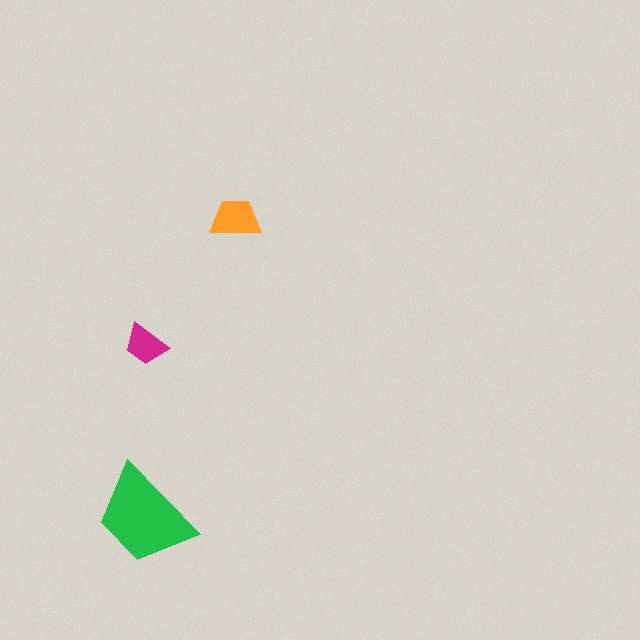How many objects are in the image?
There are 3 objects in the image.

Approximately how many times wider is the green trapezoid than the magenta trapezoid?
About 2.5 times wider.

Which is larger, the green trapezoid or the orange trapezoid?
The green one.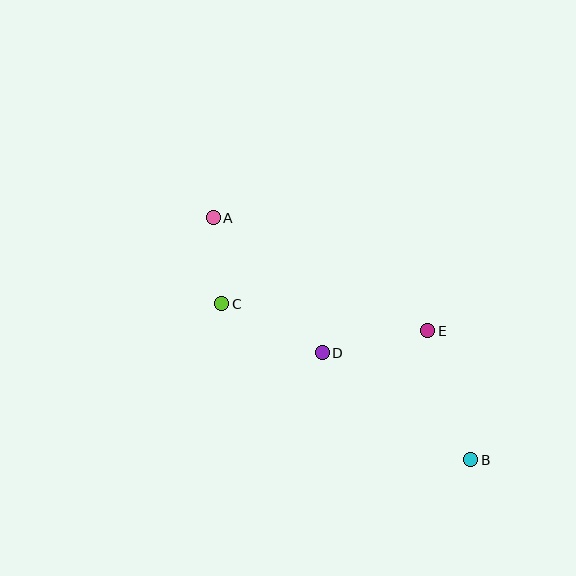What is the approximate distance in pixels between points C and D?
The distance between C and D is approximately 112 pixels.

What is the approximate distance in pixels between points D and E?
The distance between D and E is approximately 107 pixels.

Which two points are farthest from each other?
Points A and B are farthest from each other.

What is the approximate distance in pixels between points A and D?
The distance between A and D is approximately 173 pixels.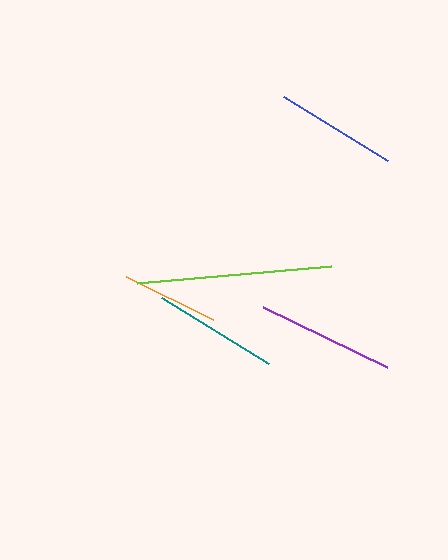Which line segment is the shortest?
The orange line is the shortest at approximately 98 pixels.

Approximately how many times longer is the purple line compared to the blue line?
The purple line is approximately 1.1 times the length of the blue line.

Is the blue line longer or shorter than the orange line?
The blue line is longer than the orange line.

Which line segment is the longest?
The lime line is the longest at approximately 195 pixels.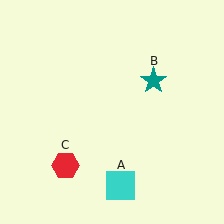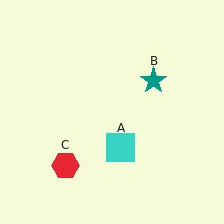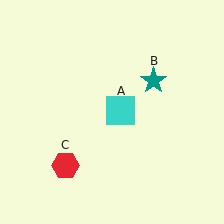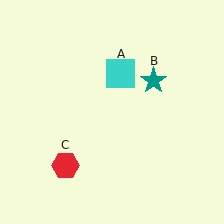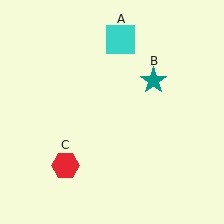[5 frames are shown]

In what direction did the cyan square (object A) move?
The cyan square (object A) moved up.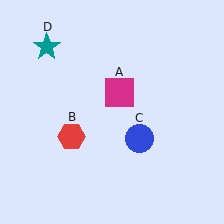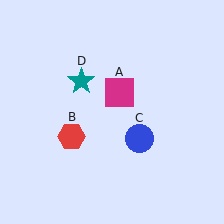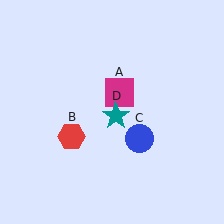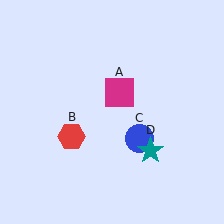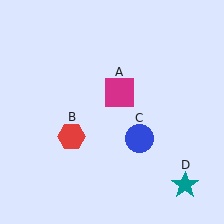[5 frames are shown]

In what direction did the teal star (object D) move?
The teal star (object D) moved down and to the right.